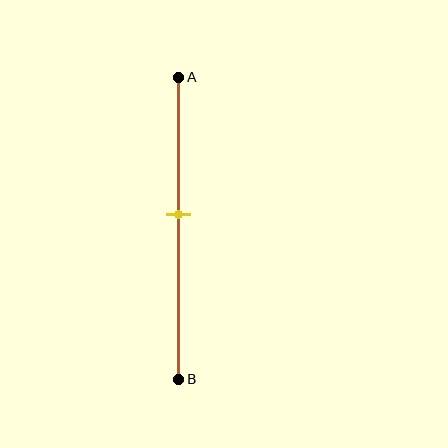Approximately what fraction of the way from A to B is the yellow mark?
The yellow mark is approximately 45% of the way from A to B.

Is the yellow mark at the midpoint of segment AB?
No, the mark is at about 45% from A, not at the 50% midpoint.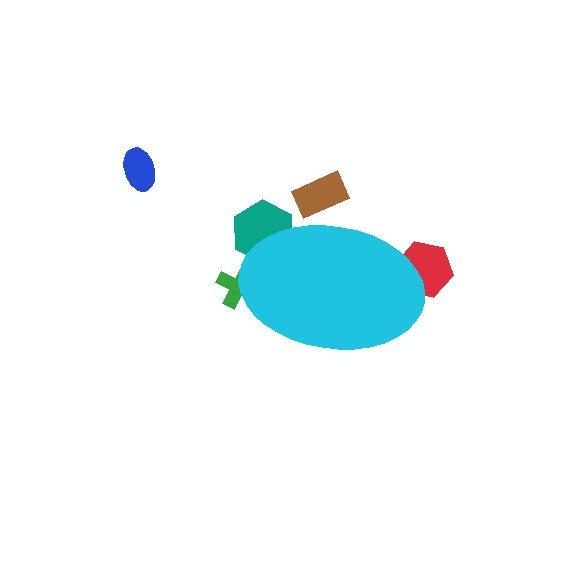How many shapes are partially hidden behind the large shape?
4 shapes are partially hidden.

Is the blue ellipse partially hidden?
No, the blue ellipse is fully visible.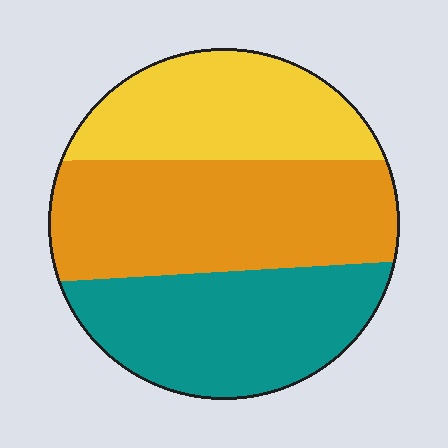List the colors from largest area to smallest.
From largest to smallest: orange, teal, yellow.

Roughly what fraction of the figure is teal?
Teal takes up between a sixth and a third of the figure.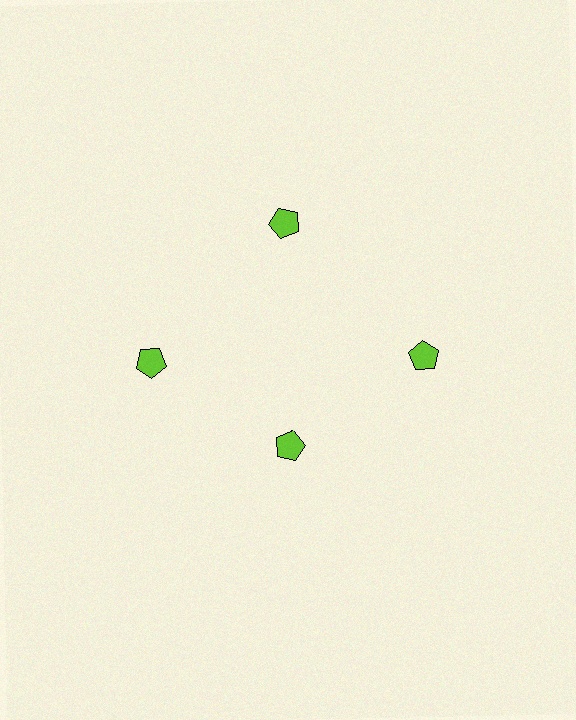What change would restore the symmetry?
The symmetry would be restored by moving it outward, back onto the ring so that all 4 pentagons sit at equal angles and equal distance from the center.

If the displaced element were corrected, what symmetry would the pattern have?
It would have 4-fold rotational symmetry — the pattern would map onto itself every 90 degrees.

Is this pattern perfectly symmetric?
No. The 4 lime pentagons are arranged in a ring, but one element near the 6 o'clock position is pulled inward toward the center, breaking the 4-fold rotational symmetry.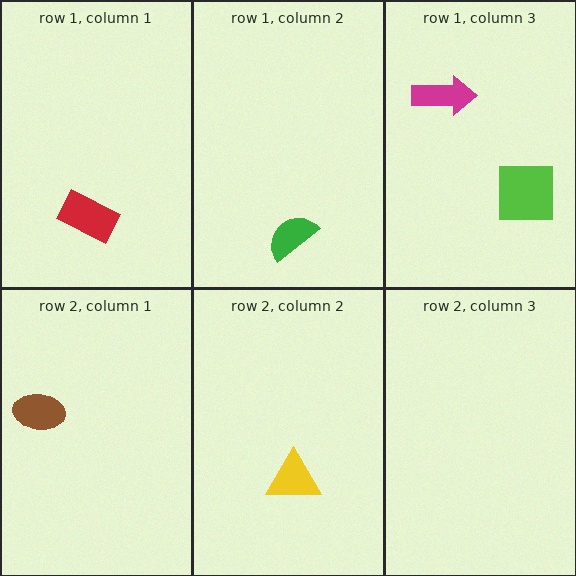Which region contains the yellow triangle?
The row 2, column 2 region.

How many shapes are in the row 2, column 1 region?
1.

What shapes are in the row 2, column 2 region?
The yellow triangle.